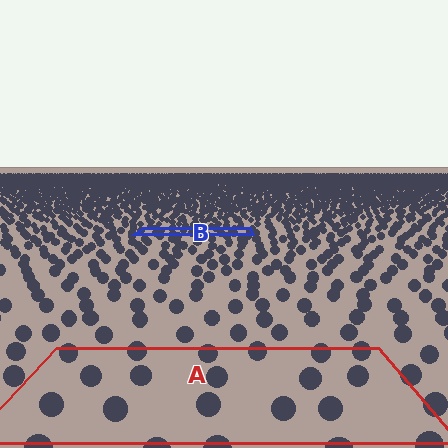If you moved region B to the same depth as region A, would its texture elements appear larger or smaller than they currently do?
They would appear larger. At a closer depth, the same texture elements are projected at a bigger on-screen size.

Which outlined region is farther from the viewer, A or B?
Region B is farther from the viewer — the texture elements inside it appear smaller and more densely packed.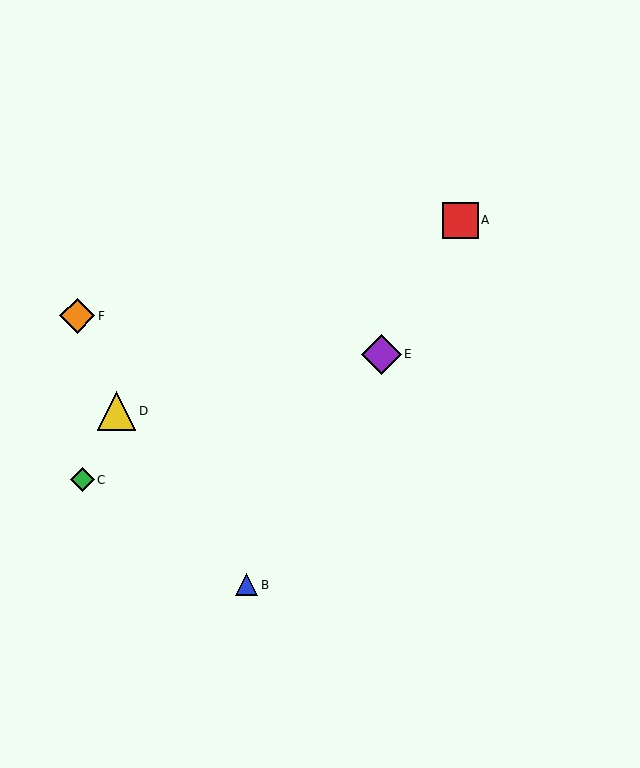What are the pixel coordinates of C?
Object C is at (83, 480).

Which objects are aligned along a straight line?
Objects A, B, E are aligned along a straight line.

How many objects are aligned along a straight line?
3 objects (A, B, E) are aligned along a straight line.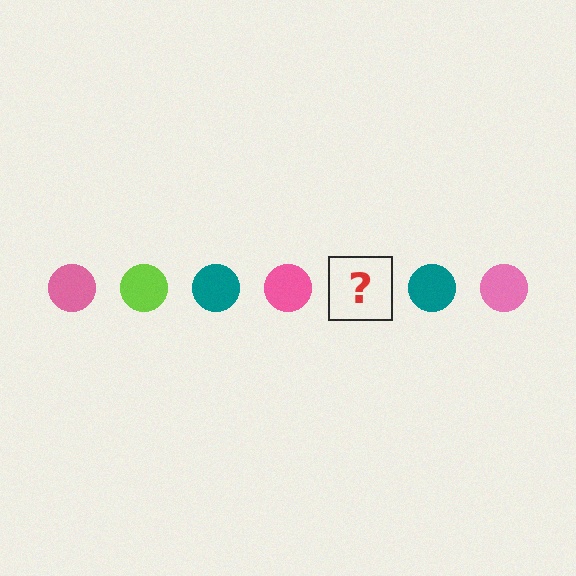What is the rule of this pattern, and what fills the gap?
The rule is that the pattern cycles through pink, lime, teal circles. The gap should be filled with a lime circle.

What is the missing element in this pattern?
The missing element is a lime circle.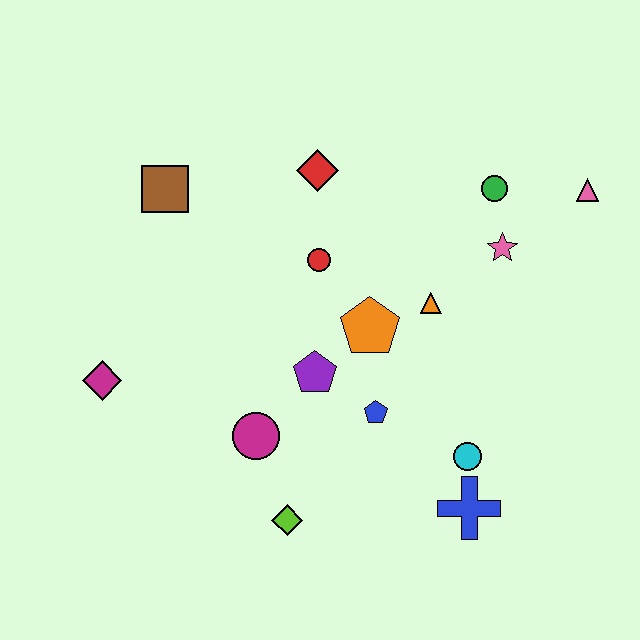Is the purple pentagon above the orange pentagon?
No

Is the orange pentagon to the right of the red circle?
Yes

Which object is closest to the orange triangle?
The orange pentagon is closest to the orange triangle.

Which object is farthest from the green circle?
The magenta diamond is farthest from the green circle.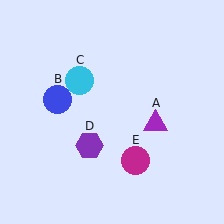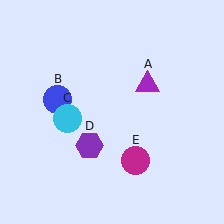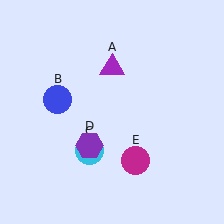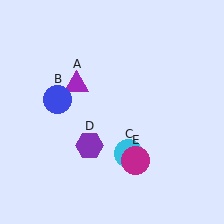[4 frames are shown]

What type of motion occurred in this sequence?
The purple triangle (object A), cyan circle (object C) rotated counterclockwise around the center of the scene.